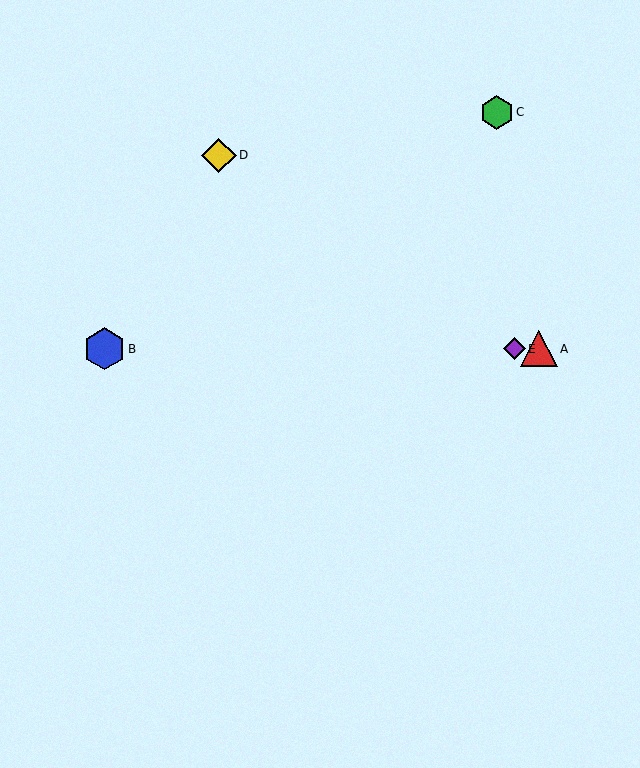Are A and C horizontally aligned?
No, A is at y≈349 and C is at y≈112.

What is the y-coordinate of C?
Object C is at y≈112.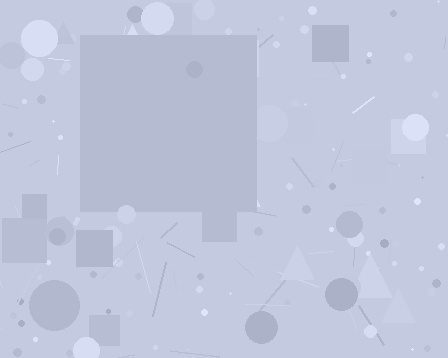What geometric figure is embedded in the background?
A square is embedded in the background.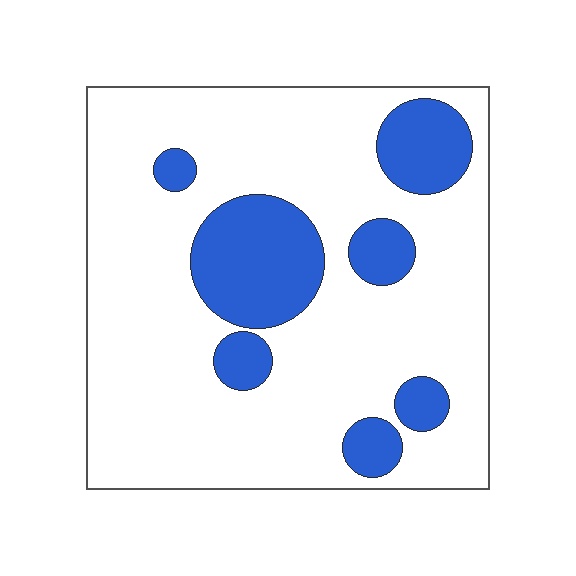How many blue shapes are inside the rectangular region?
7.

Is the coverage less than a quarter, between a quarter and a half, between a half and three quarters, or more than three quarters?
Less than a quarter.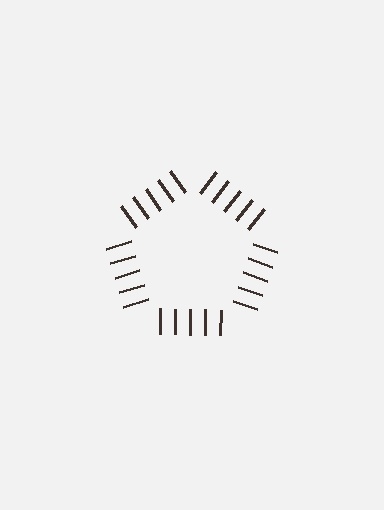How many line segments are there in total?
25 — 5 along each of the 5 edges.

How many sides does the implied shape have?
5 sides — the line-ends trace a pentagon.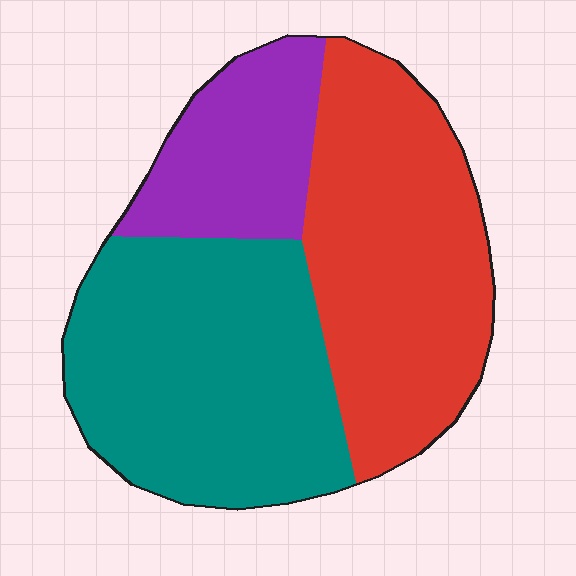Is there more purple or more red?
Red.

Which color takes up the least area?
Purple, at roughly 20%.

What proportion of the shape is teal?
Teal covers 42% of the shape.